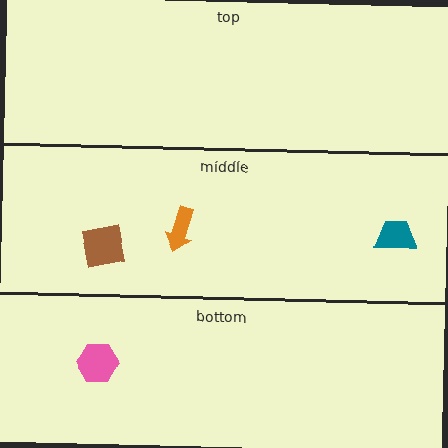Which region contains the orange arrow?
The middle region.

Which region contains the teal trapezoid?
The middle region.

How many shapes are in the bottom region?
1.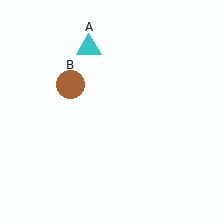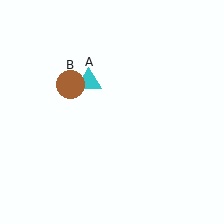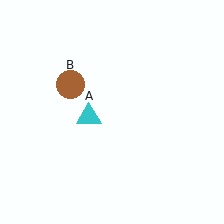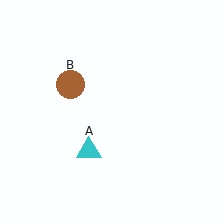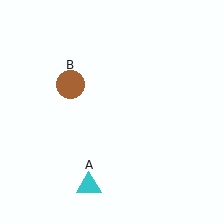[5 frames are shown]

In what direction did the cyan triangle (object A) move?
The cyan triangle (object A) moved down.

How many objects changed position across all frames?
1 object changed position: cyan triangle (object A).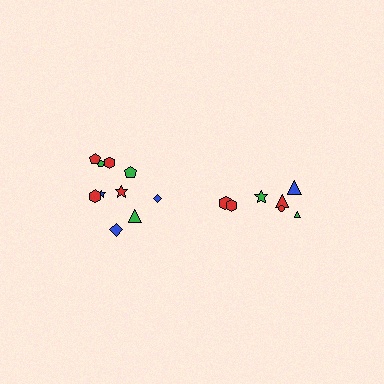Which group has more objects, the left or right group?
The left group.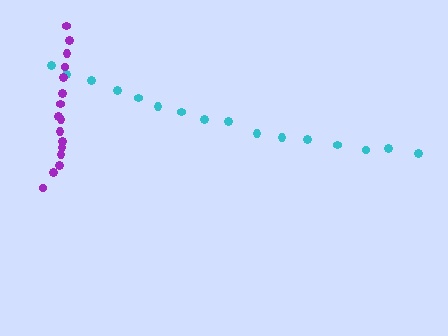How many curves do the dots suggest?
There are 2 distinct paths.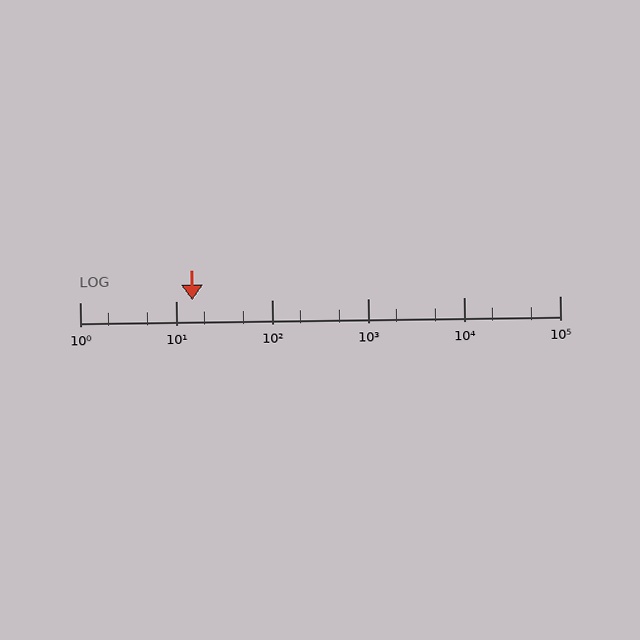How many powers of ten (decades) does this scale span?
The scale spans 5 decades, from 1 to 100000.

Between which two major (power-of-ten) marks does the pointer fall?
The pointer is between 10 and 100.